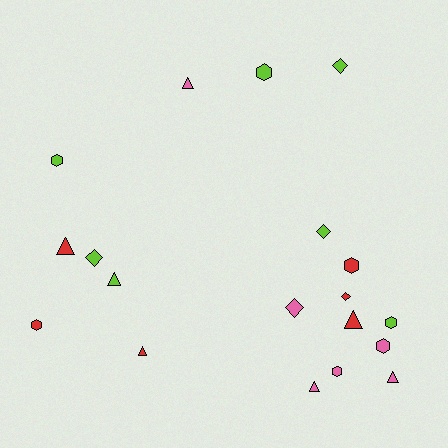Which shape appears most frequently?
Triangle, with 7 objects.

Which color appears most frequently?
Lime, with 7 objects.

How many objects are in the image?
There are 19 objects.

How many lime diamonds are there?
There are 3 lime diamonds.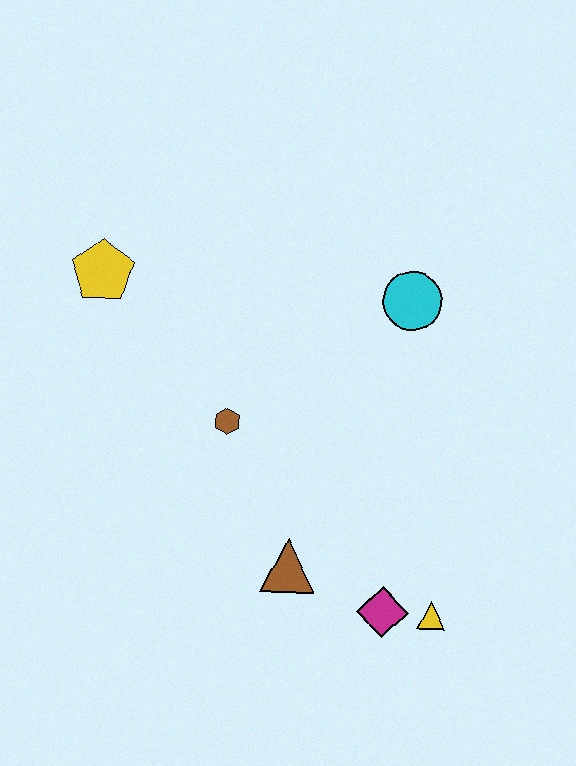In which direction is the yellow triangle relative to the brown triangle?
The yellow triangle is to the right of the brown triangle.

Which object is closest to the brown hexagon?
The brown triangle is closest to the brown hexagon.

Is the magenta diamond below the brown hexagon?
Yes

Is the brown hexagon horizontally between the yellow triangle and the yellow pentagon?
Yes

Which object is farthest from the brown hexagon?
The yellow triangle is farthest from the brown hexagon.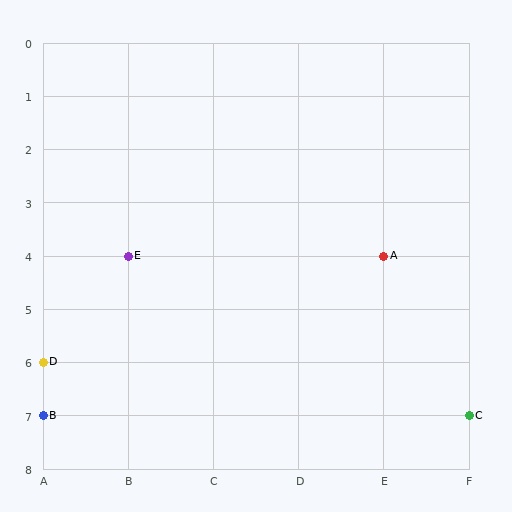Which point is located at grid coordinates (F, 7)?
Point C is at (F, 7).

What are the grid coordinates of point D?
Point D is at grid coordinates (A, 6).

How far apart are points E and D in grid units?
Points E and D are 1 column and 2 rows apart (about 2.2 grid units diagonally).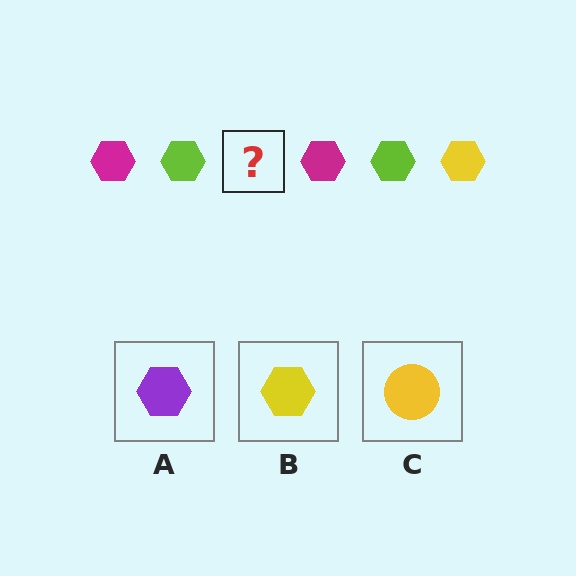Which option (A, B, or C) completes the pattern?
B.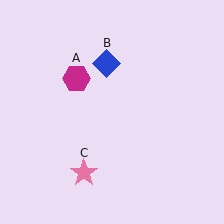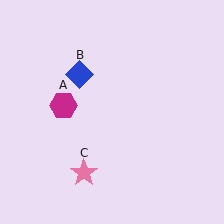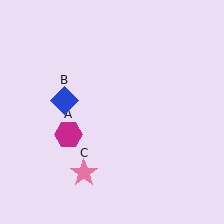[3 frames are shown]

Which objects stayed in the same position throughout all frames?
Pink star (object C) remained stationary.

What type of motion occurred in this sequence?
The magenta hexagon (object A), blue diamond (object B) rotated counterclockwise around the center of the scene.